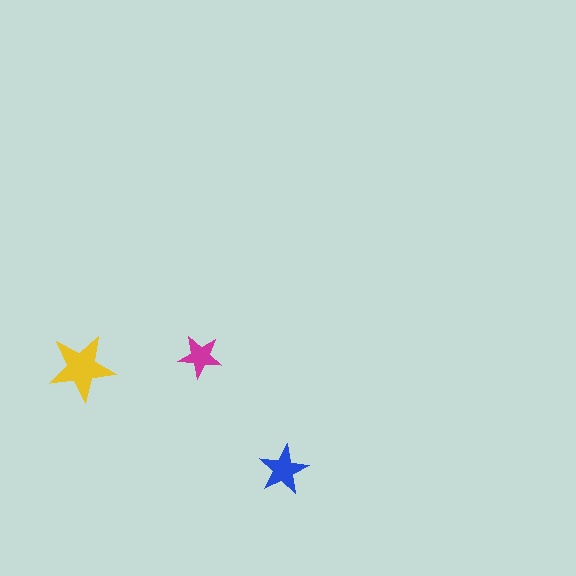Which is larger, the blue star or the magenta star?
The blue one.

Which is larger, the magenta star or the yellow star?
The yellow one.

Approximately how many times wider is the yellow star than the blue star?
About 1.5 times wider.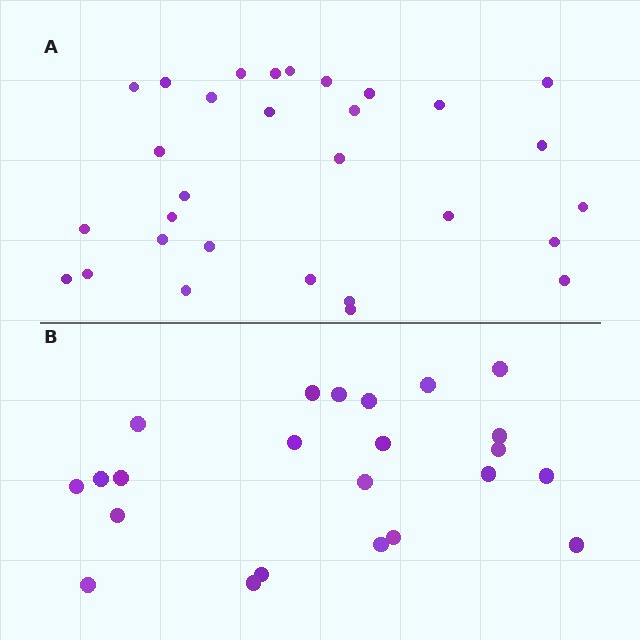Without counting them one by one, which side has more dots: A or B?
Region A (the top region) has more dots.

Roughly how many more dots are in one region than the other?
Region A has roughly 8 or so more dots than region B.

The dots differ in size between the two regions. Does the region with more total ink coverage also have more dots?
No. Region B has more total ink coverage because its dots are larger, but region A actually contains more individual dots. Total area can be misleading — the number of items is what matters here.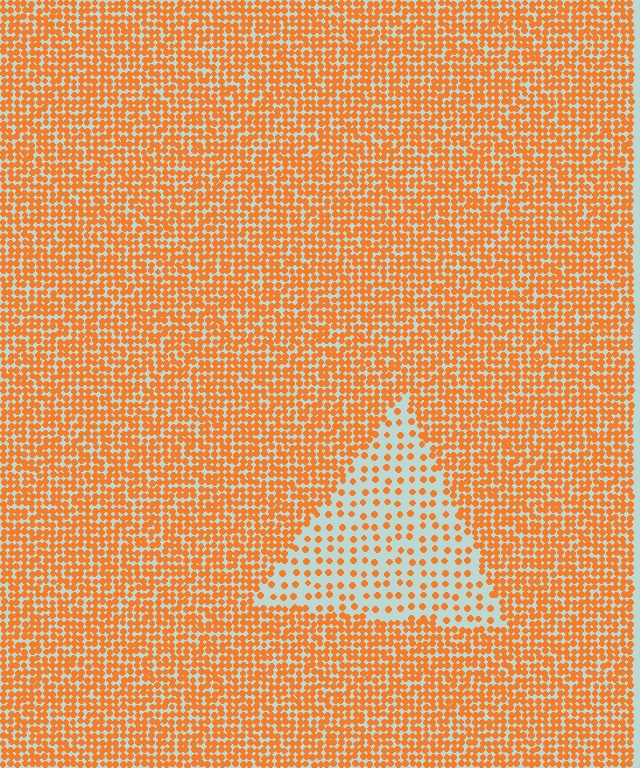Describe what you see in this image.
The image contains small orange elements arranged at two different densities. A triangle-shaped region is visible where the elements are less densely packed than the surrounding area.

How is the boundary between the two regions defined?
The boundary is defined by a change in element density (approximately 2.7x ratio). All elements are the same color, size, and shape.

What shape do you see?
I see a triangle.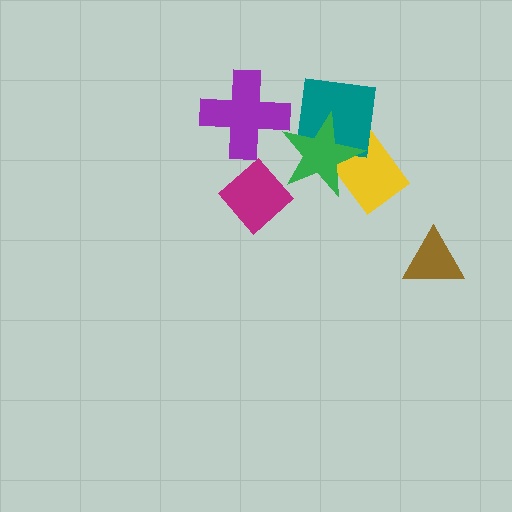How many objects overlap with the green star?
2 objects overlap with the green star.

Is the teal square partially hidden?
Yes, it is partially covered by another shape.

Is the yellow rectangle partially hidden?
Yes, it is partially covered by another shape.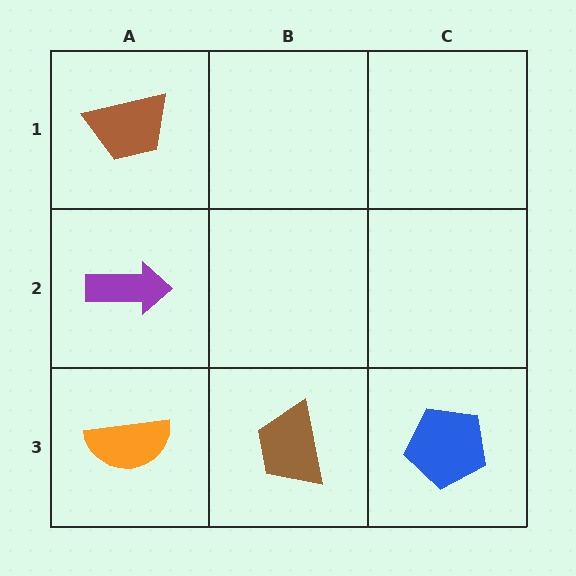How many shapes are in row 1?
1 shape.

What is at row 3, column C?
A blue pentagon.